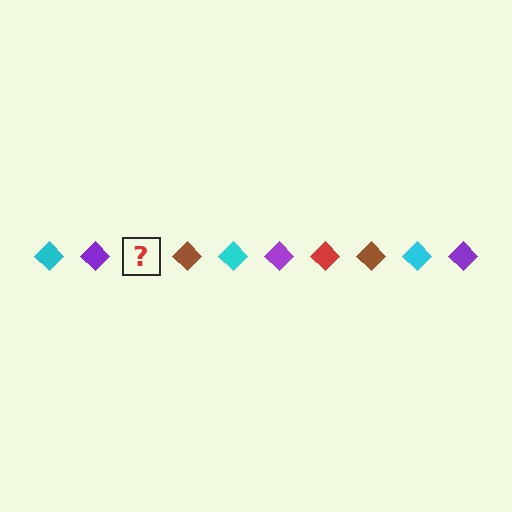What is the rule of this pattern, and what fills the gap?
The rule is that the pattern cycles through cyan, purple, red, brown diamonds. The gap should be filled with a red diamond.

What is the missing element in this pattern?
The missing element is a red diamond.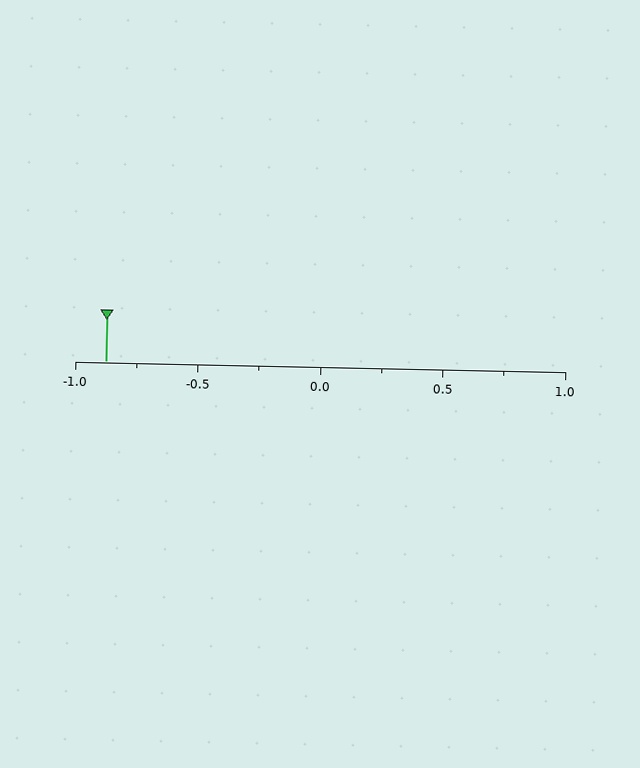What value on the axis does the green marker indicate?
The marker indicates approximately -0.88.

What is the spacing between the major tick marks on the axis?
The major ticks are spaced 0.5 apart.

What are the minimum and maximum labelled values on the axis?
The axis runs from -1.0 to 1.0.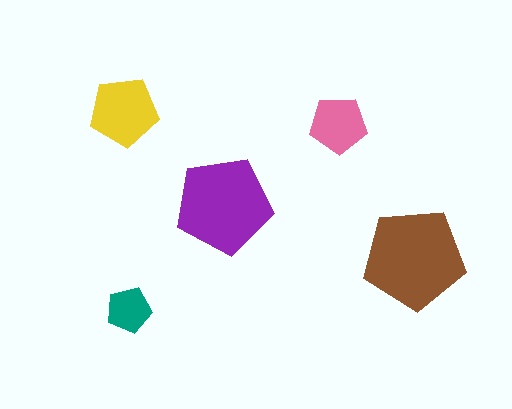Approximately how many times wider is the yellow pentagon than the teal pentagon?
About 1.5 times wider.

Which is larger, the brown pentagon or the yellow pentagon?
The brown one.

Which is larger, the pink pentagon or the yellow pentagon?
The yellow one.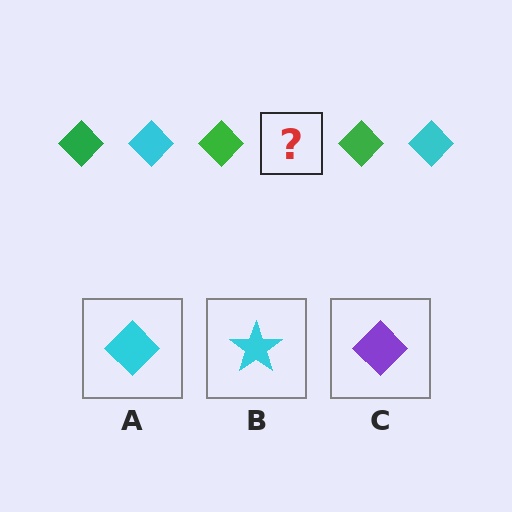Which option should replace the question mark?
Option A.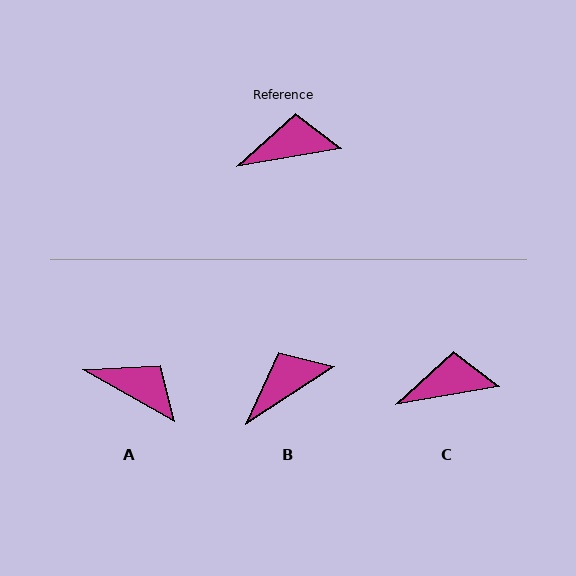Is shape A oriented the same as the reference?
No, it is off by about 40 degrees.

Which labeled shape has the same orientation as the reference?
C.